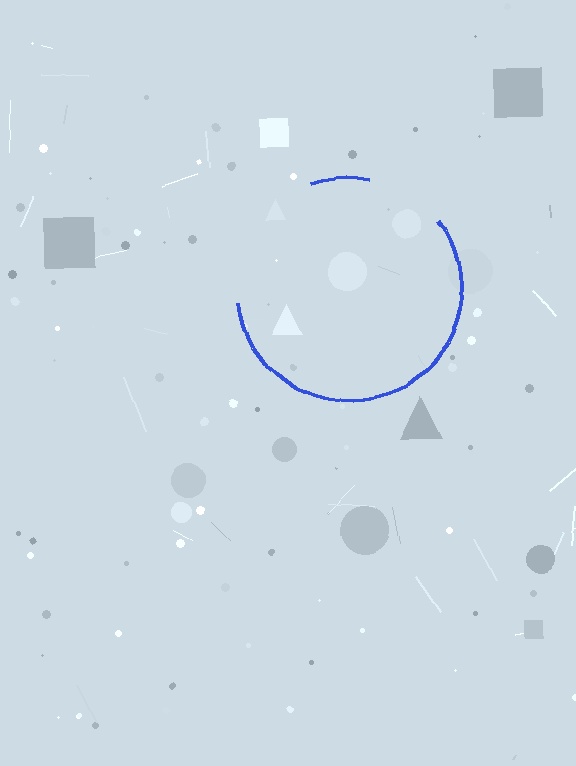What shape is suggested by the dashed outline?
The dashed outline suggests a circle.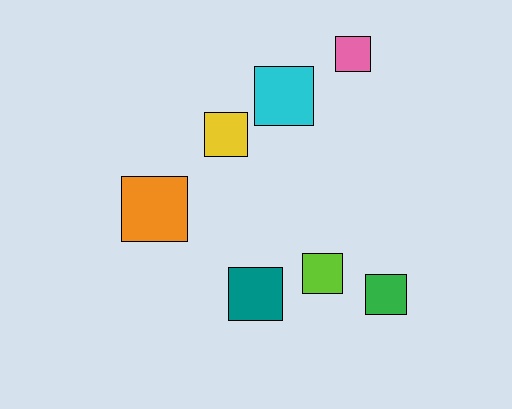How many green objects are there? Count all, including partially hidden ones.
There is 1 green object.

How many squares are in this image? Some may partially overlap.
There are 7 squares.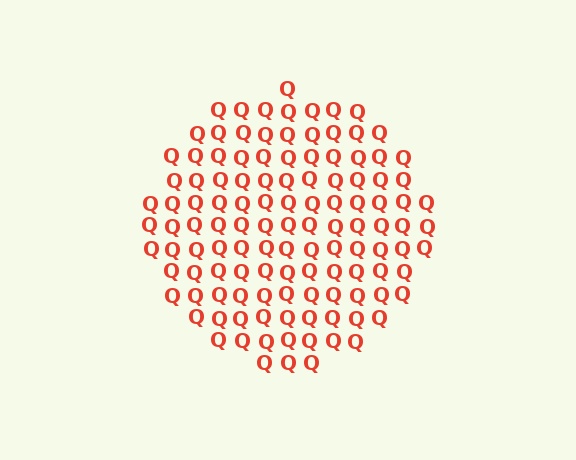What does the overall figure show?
The overall figure shows a circle.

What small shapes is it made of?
It is made of small letter Q's.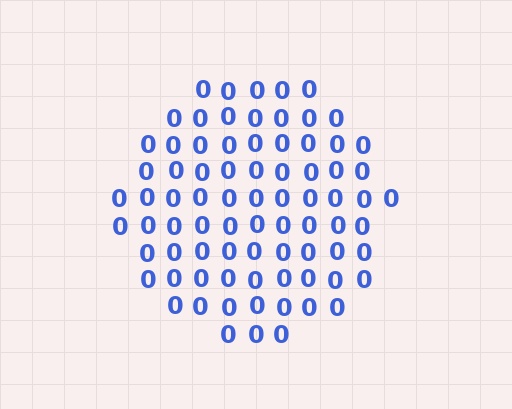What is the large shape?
The large shape is a circle.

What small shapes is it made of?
It is made of small digit 0's.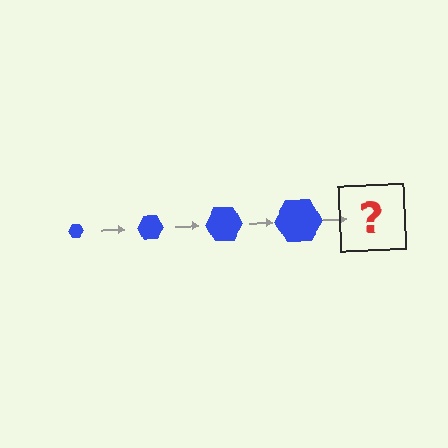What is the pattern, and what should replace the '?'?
The pattern is that the hexagon gets progressively larger each step. The '?' should be a blue hexagon, larger than the previous one.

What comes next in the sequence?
The next element should be a blue hexagon, larger than the previous one.